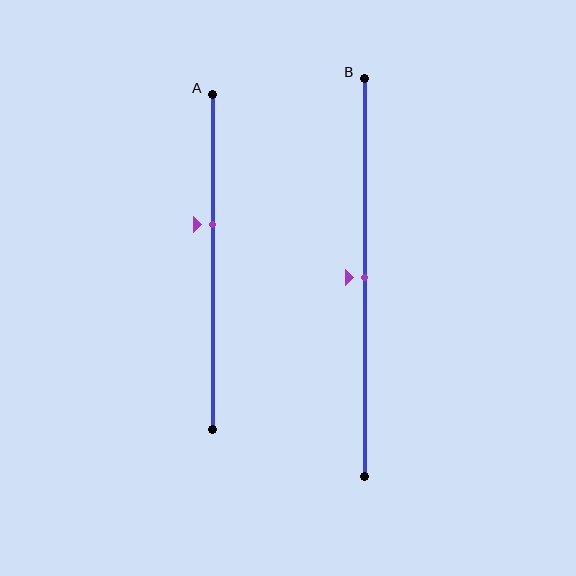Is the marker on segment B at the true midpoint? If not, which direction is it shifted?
Yes, the marker on segment B is at the true midpoint.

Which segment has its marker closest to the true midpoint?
Segment B has its marker closest to the true midpoint.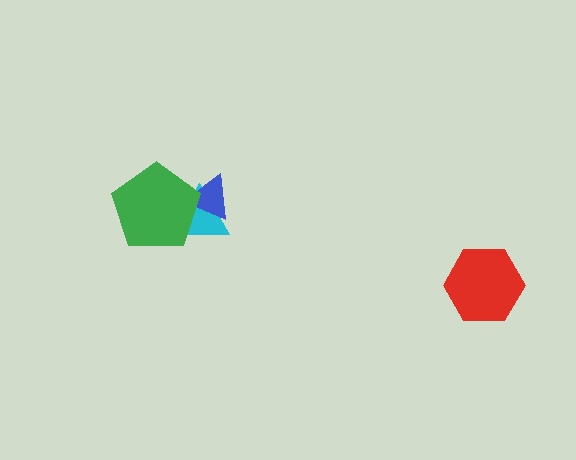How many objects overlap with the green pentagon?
2 objects overlap with the green pentagon.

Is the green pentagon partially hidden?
No, no other shape covers it.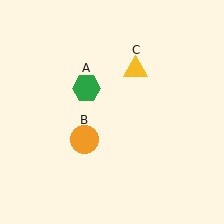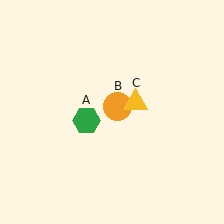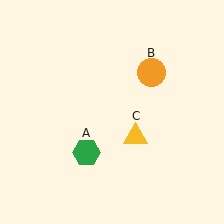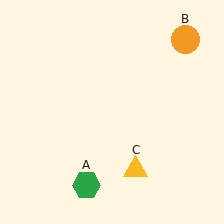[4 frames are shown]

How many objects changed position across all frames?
3 objects changed position: green hexagon (object A), orange circle (object B), yellow triangle (object C).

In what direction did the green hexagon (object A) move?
The green hexagon (object A) moved down.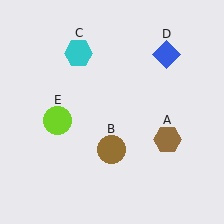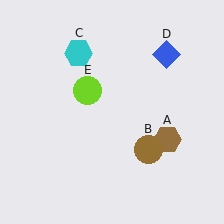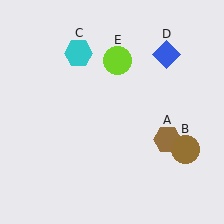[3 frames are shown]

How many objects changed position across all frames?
2 objects changed position: brown circle (object B), lime circle (object E).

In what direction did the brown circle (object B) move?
The brown circle (object B) moved right.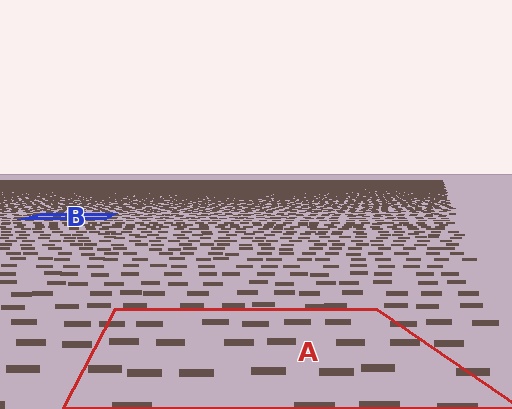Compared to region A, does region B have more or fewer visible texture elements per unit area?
Region B has more texture elements per unit area — they are packed more densely because it is farther away.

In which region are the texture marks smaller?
The texture marks are smaller in region B, because it is farther away.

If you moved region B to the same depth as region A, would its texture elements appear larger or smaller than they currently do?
They would appear larger. At a closer depth, the same texture elements are projected at a bigger on-screen size.